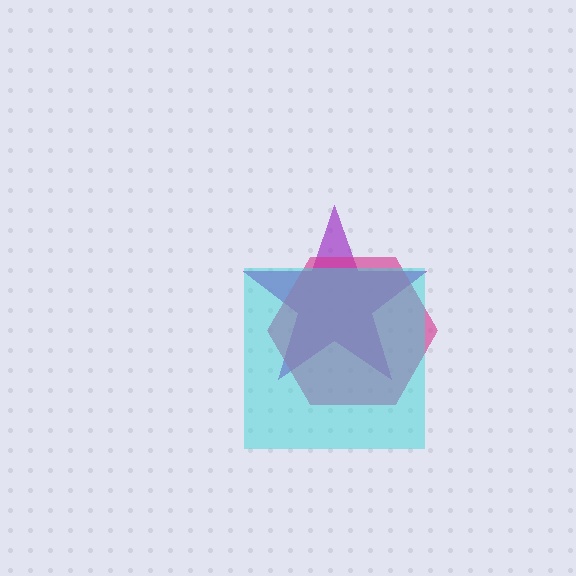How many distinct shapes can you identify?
There are 3 distinct shapes: a purple star, a magenta hexagon, a cyan square.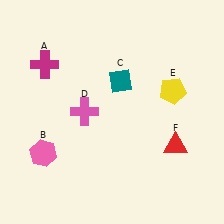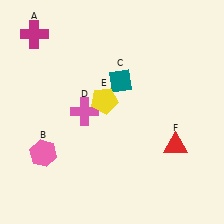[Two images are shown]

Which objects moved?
The objects that moved are: the magenta cross (A), the yellow pentagon (E).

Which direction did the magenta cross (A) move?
The magenta cross (A) moved up.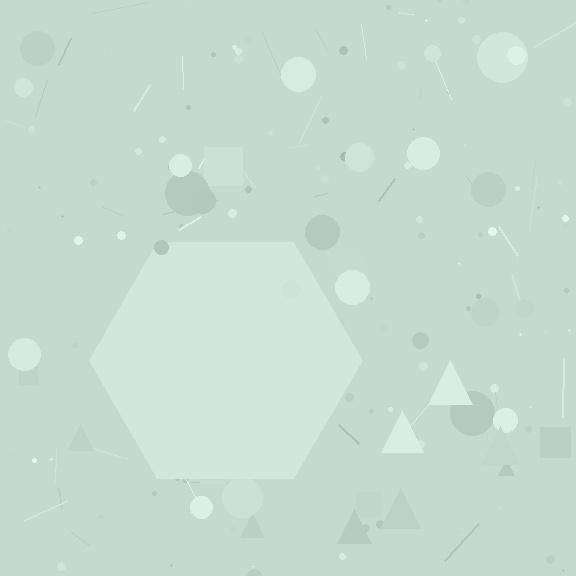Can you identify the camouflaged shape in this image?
The camouflaged shape is a hexagon.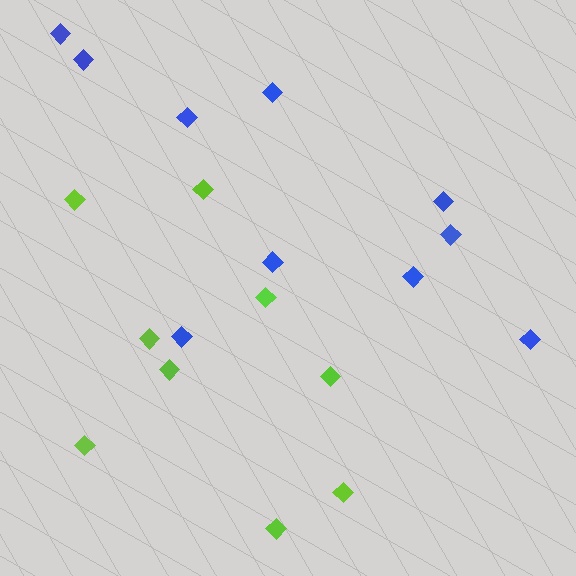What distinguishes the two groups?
There are 2 groups: one group of blue diamonds (10) and one group of lime diamonds (9).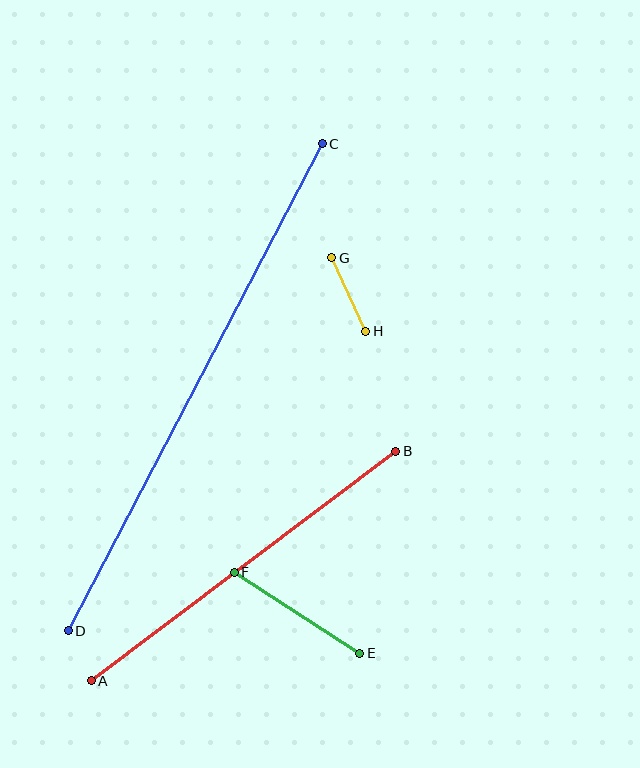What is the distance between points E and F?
The distance is approximately 149 pixels.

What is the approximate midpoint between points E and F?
The midpoint is at approximately (297, 613) pixels.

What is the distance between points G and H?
The distance is approximately 81 pixels.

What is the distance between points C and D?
The distance is approximately 549 pixels.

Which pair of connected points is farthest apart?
Points C and D are farthest apart.